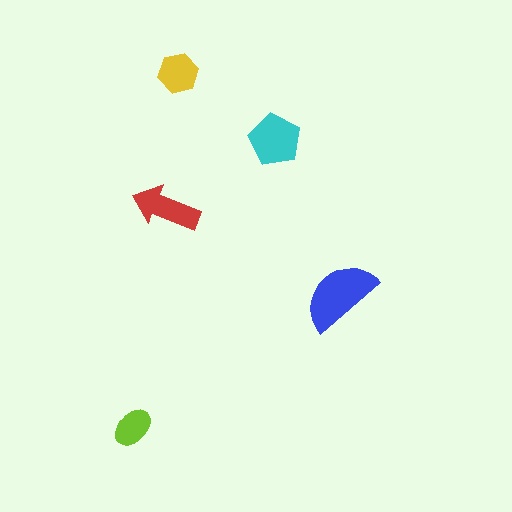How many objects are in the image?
There are 5 objects in the image.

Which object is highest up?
The yellow hexagon is topmost.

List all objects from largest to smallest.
The blue semicircle, the cyan pentagon, the red arrow, the yellow hexagon, the lime ellipse.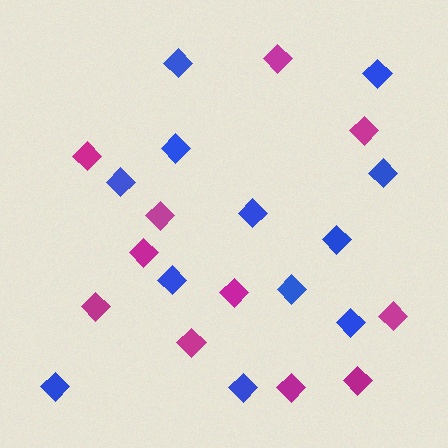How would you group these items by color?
There are 2 groups: one group of magenta diamonds (11) and one group of blue diamonds (12).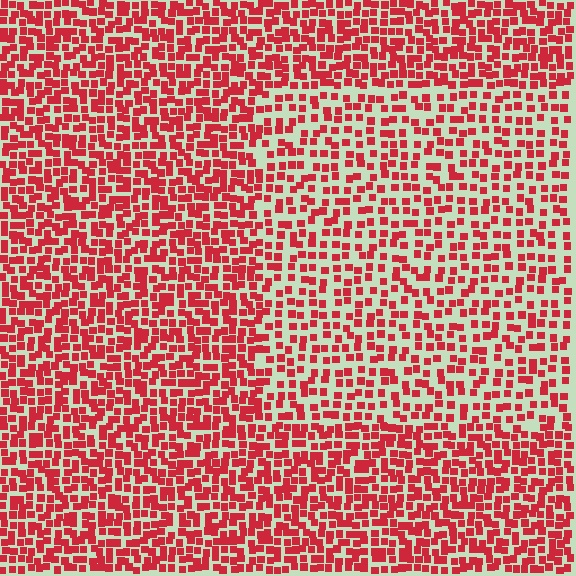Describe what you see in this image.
The image contains small red elements arranged at two different densities. A rectangle-shaped region is visible where the elements are less densely packed than the surrounding area.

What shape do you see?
I see a rectangle.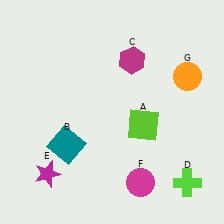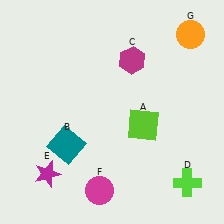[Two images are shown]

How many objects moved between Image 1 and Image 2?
2 objects moved between the two images.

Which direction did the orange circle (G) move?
The orange circle (G) moved up.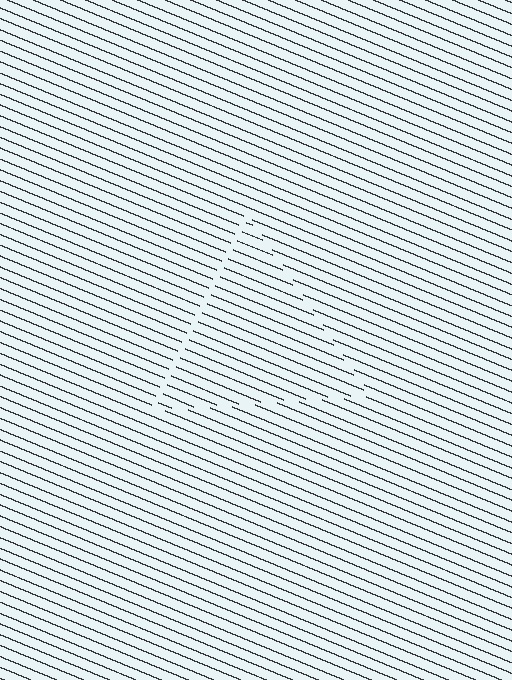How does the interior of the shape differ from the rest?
The interior of the shape contains the same grating, shifted by half a period — the contour is defined by the phase discontinuity where line-ends from the inner and outer gratings abut.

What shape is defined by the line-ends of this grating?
An illusory triangle. The interior of the shape contains the same grating, shifted by half a period — the contour is defined by the phase discontinuity where line-ends from the inner and outer gratings abut.